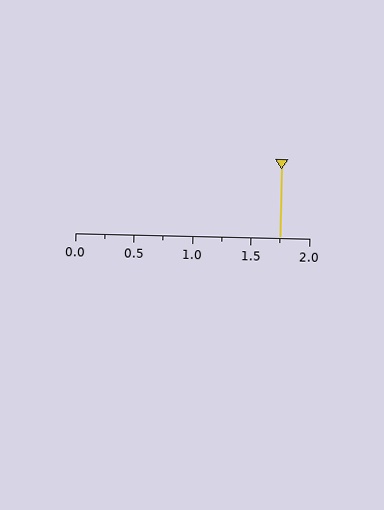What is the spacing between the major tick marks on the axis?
The major ticks are spaced 0.5 apart.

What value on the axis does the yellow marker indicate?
The marker indicates approximately 1.75.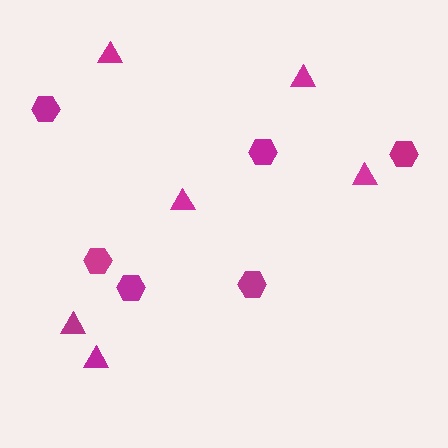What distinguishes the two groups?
There are 2 groups: one group of triangles (6) and one group of hexagons (6).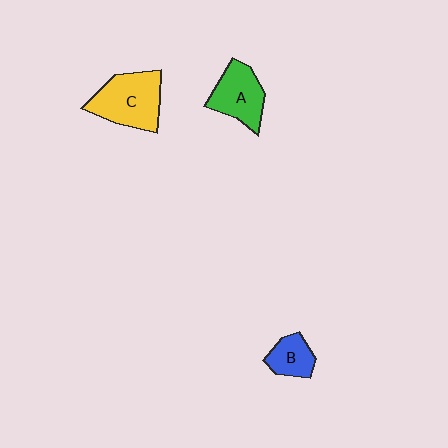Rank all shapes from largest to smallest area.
From largest to smallest: C (yellow), A (green), B (blue).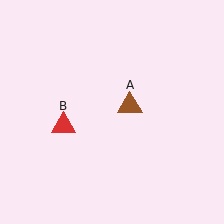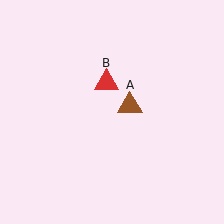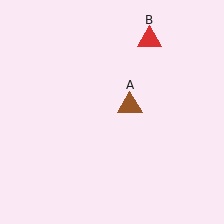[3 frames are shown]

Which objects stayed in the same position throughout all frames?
Brown triangle (object A) remained stationary.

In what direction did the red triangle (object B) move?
The red triangle (object B) moved up and to the right.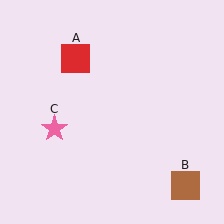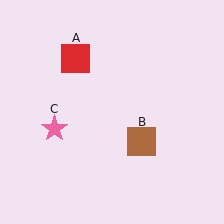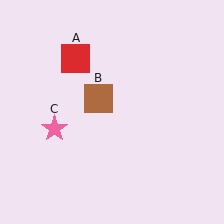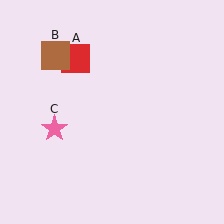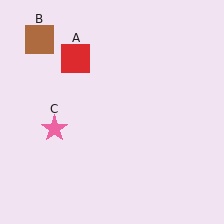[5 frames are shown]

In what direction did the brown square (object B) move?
The brown square (object B) moved up and to the left.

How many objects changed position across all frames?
1 object changed position: brown square (object B).